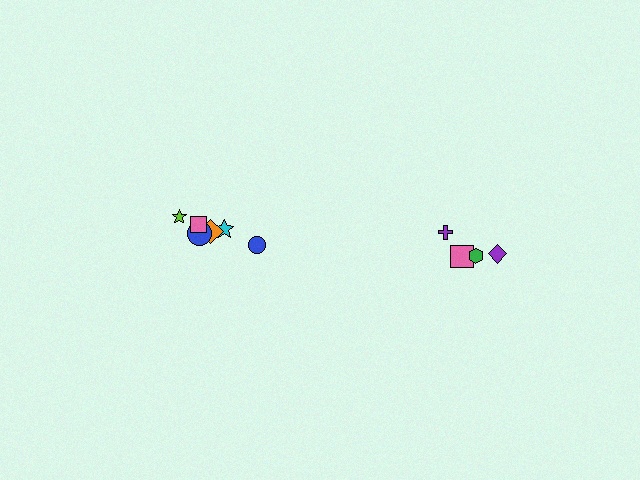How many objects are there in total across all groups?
There are 10 objects.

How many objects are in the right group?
There are 4 objects.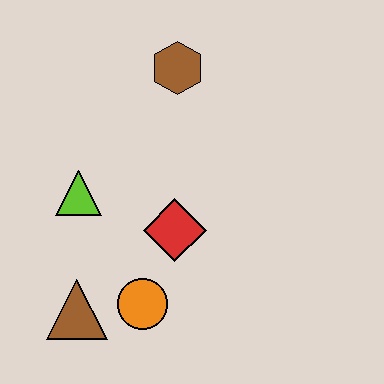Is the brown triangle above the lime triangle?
No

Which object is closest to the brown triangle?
The orange circle is closest to the brown triangle.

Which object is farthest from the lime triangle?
The brown hexagon is farthest from the lime triangle.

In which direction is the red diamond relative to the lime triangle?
The red diamond is to the right of the lime triangle.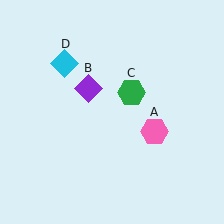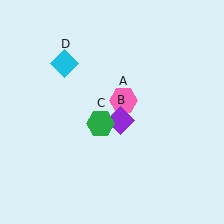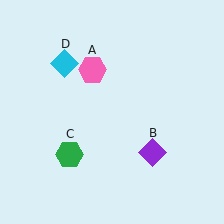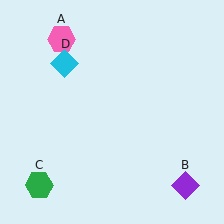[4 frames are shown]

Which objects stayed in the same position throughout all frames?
Cyan diamond (object D) remained stationary.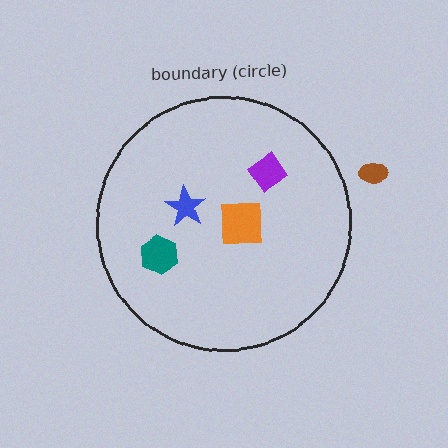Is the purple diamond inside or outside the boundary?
Inside.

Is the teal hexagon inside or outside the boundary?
Inside.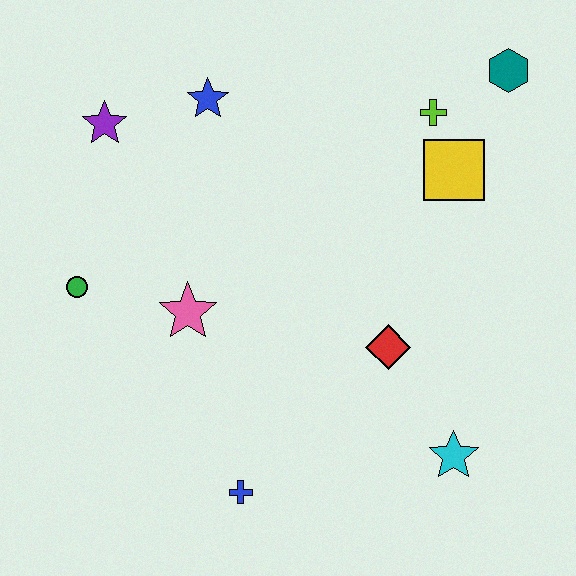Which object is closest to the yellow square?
The lime cross is closest to the yellow square.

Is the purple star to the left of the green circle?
No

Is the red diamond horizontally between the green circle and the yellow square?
Yes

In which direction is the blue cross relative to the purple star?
The blue cross is below the purple star.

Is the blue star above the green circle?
Yes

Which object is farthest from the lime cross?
The blue cross is farthest from the lime cross.